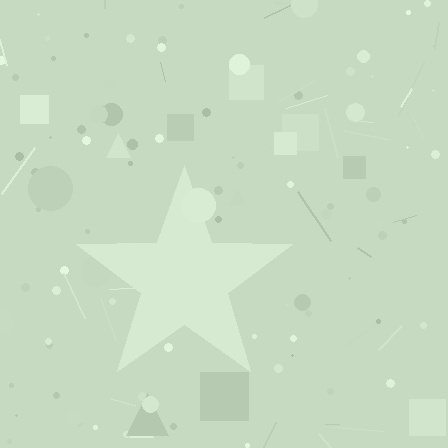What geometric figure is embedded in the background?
A star is embedded in the background.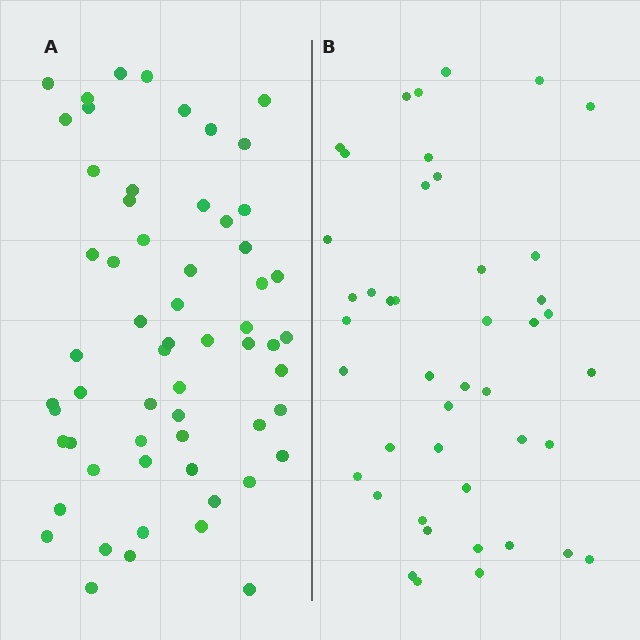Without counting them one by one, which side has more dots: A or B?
Region A (the left region) has more dots.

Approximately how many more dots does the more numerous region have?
Region A has approximately 15 more dots than region B.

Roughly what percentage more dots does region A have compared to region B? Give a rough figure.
About 35% more.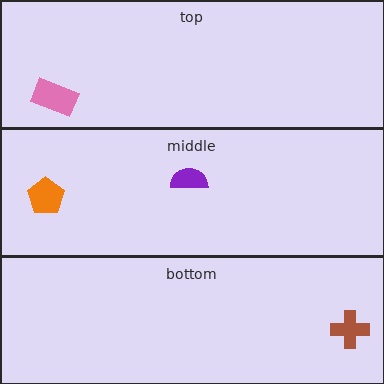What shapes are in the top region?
The pink rectangle.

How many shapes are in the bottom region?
1.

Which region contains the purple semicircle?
The middle region.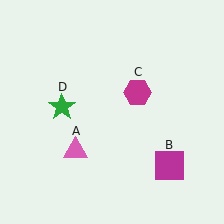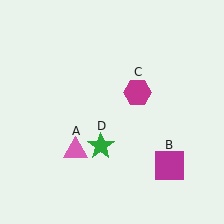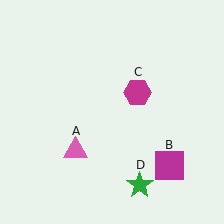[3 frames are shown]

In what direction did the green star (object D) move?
The green star (object D) moved down and to the right.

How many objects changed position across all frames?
1 object changed position: green star (object D).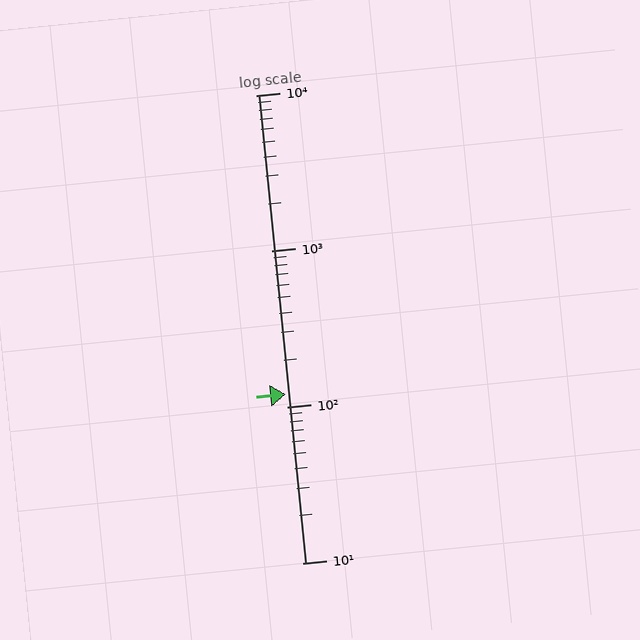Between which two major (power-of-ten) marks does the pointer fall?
The pointer is between 100 and 1000.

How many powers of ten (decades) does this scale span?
The scale spans 3 decades, from 10 to 10000.